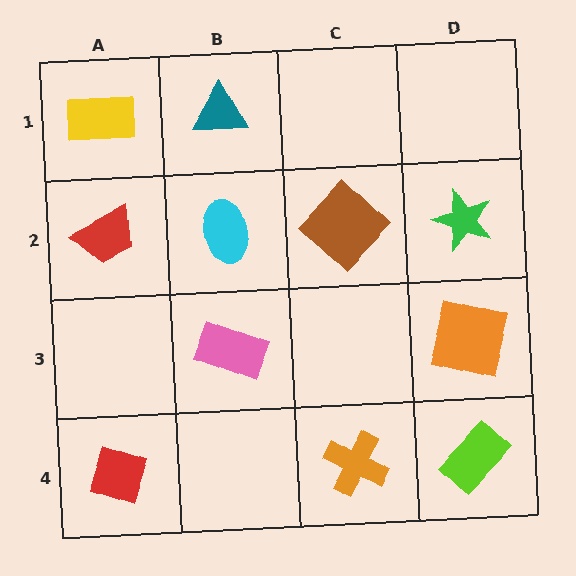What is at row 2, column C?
A brown diamond.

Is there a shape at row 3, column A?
No, that cell is empty.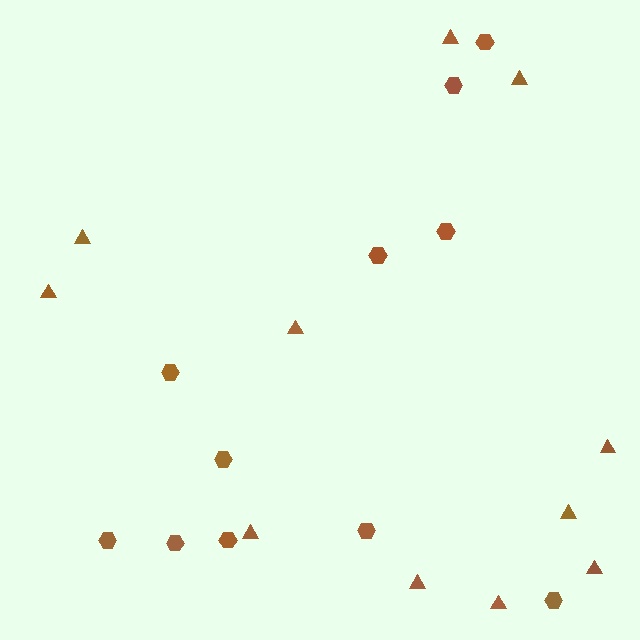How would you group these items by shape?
There are 2 groups: one group of triangles (11) and one group of hexagons (11).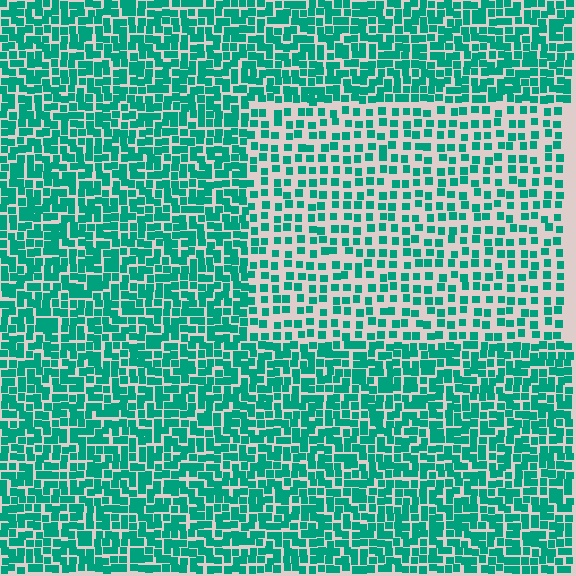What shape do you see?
I see a rectangle.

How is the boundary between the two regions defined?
The boundary is defined by a change in element density (approximately 1.9x ratio). All elements are the same color, size, and shape.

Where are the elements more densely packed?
The elements are more densely packed outside the rectangle boundary.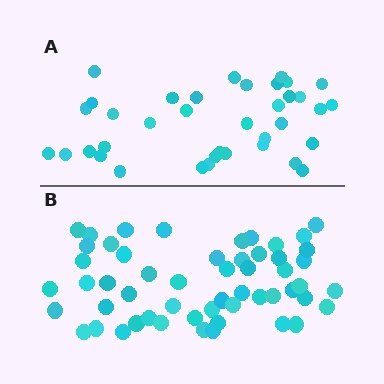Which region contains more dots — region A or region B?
Region B (the bottom region) has more dots.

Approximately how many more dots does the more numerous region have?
Region B has approximately 15 more dots than region A.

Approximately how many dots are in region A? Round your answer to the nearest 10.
About 40 dots. (The exact count is 37, which rounds to 40.)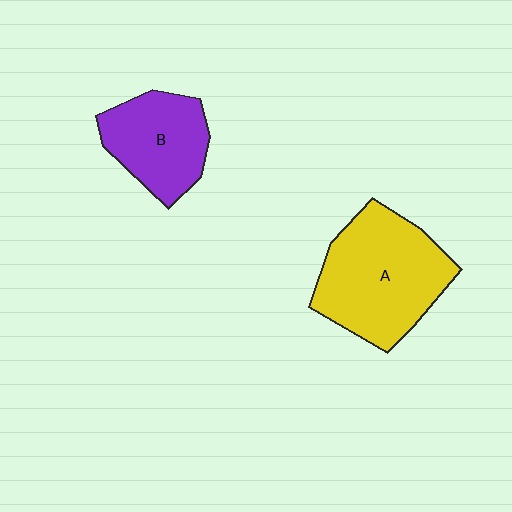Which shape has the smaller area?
Shape B (purple).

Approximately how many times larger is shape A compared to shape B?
Approximately 1.5 times.